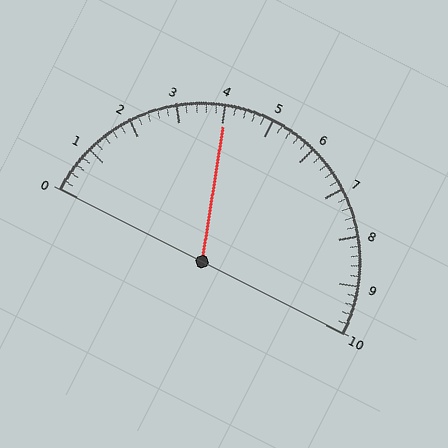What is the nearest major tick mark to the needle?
The nearest major tick mark is 4.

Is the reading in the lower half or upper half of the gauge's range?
The reading is in the lower half of the range (0 to 10).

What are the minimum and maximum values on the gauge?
The gauge ranges from 0 to 10.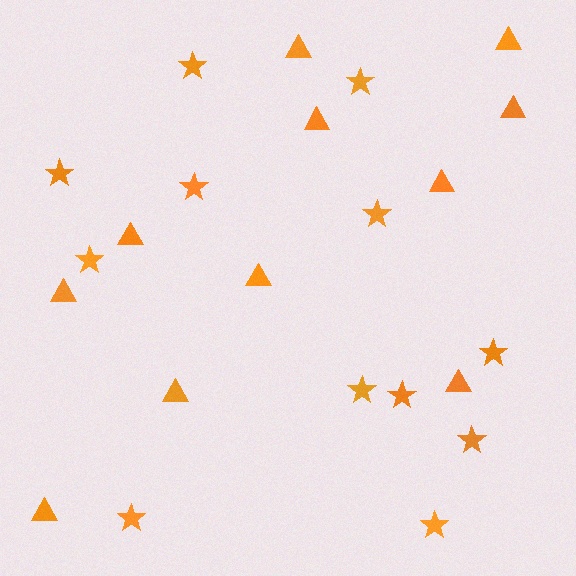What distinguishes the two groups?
There are 2 groups: one group of stars (12) and one group of triangles (11).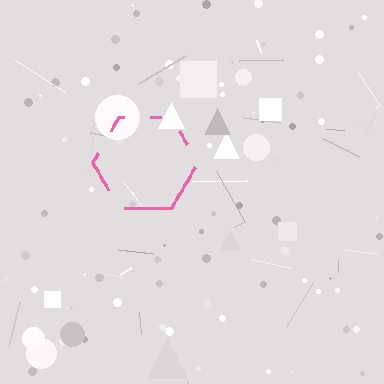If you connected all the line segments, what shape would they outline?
They would outline a hexagon.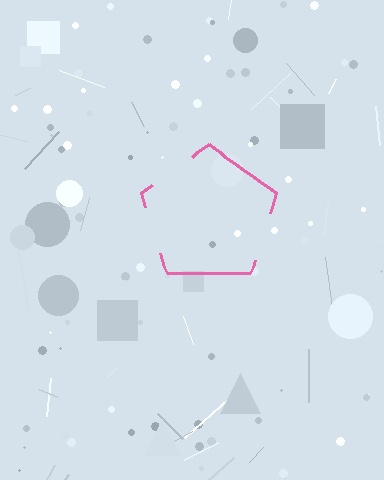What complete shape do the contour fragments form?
The contour fragments form a pentagon.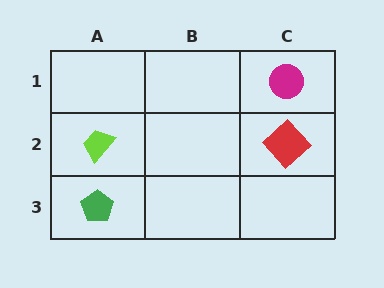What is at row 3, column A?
A green pentagon.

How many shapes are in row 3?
1 shape.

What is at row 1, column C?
A magenta circle.